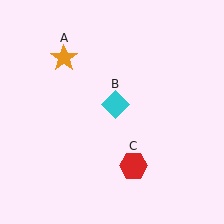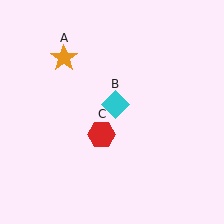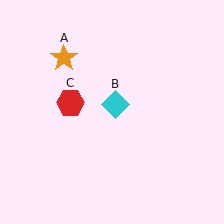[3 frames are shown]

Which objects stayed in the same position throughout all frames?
Orange star (object A) and cyan diamond (object B) remained stationary.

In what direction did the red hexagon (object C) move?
The red hexagon (object C) moved up and to the left.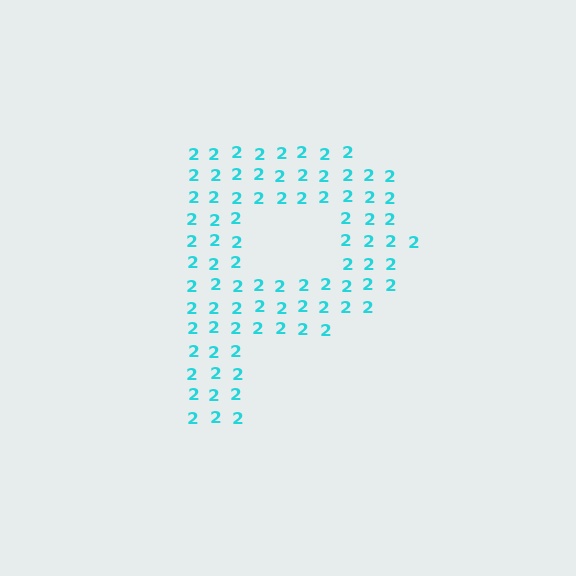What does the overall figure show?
The overall figure shows the letter P.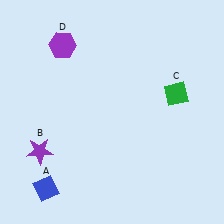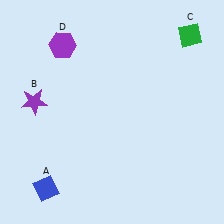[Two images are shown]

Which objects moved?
The objects that moved are: the purple star (B), the green diamond (C).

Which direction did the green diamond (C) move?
The green diamond (C) moved up.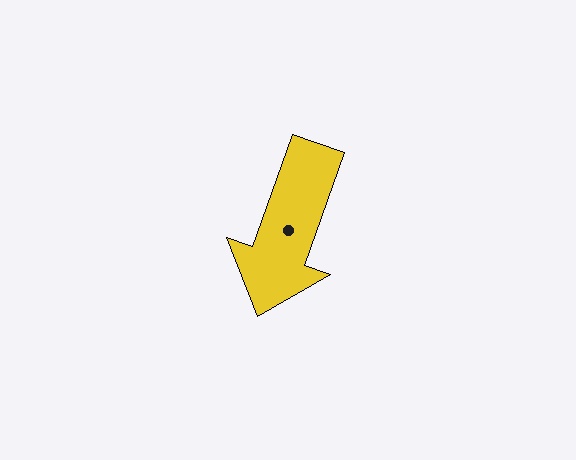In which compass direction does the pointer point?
South.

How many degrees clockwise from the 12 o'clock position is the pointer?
Approximately 200 degrees.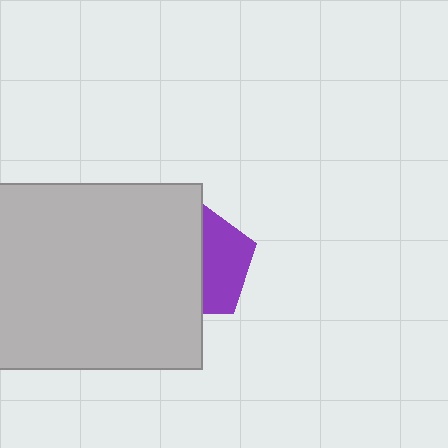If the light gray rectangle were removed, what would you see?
You would see the complete purple pentagon.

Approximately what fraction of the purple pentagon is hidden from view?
Roughly 58% of the purple pentagon is hidden behind the light gray rectangle.